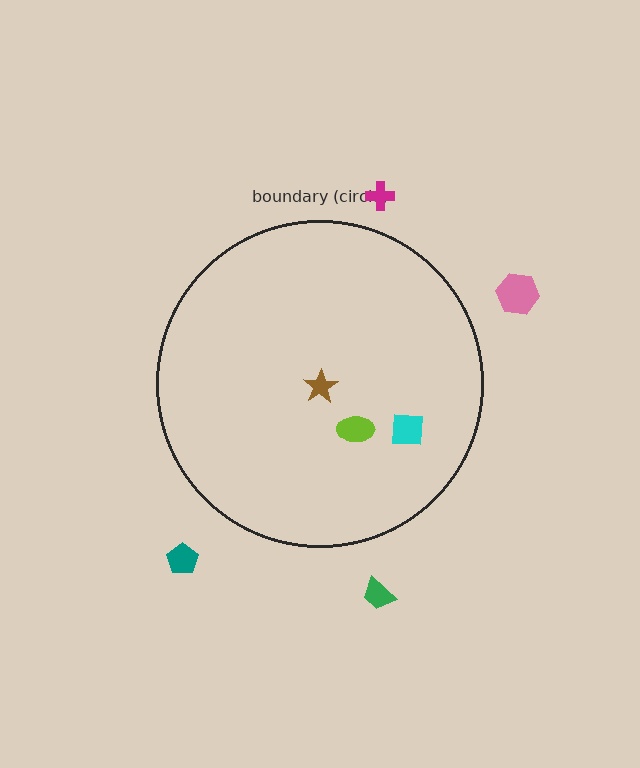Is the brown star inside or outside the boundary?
Inside.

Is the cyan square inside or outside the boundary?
Inside.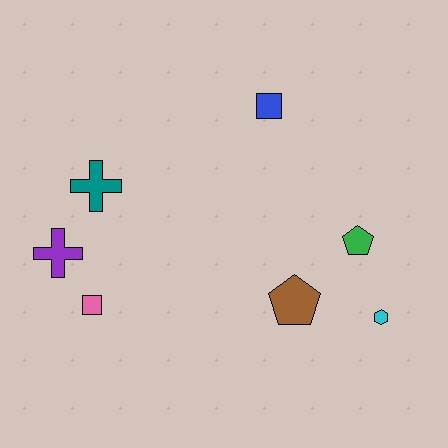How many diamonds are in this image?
There are no diamonds.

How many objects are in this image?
There are 7 objects.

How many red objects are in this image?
There are no red objects.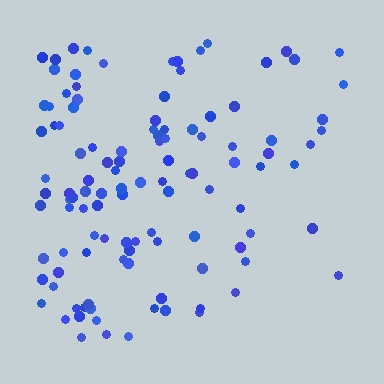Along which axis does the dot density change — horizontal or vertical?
Horizontal.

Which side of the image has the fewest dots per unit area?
The right.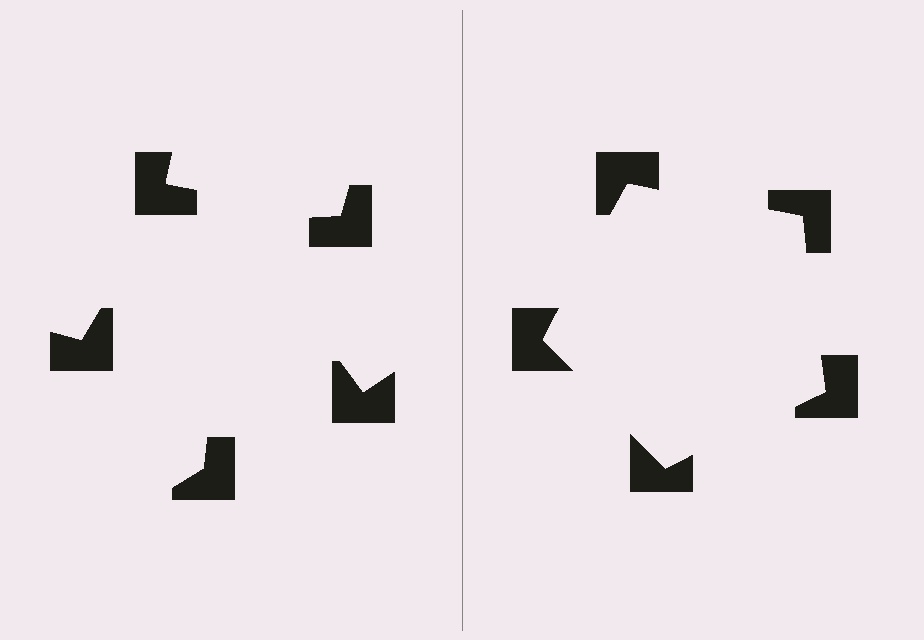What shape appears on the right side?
An illusory pentagon.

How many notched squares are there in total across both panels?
10 — 5 on each side.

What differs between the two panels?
The notched squares are positioned identically on both sides; only the wedge orientations differ. On the right they align to a pentagon; on the left they are misaligned.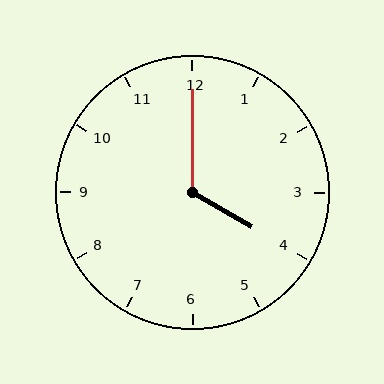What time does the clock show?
4:00.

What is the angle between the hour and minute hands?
Approximately 120 degrees.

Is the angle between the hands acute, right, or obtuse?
It is obtuse.